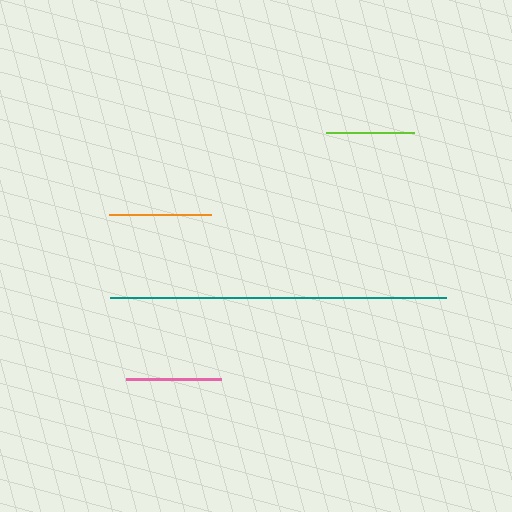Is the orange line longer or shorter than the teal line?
The teal line is longer than the orange line.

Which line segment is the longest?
The teal line is the longest at approximately 337 pixels.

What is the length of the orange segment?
The orange segment is approximately 102 pixels long.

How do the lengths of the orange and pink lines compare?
The orange and pink lines are approximately the same length.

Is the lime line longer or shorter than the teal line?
The teal line is longer than the lime line.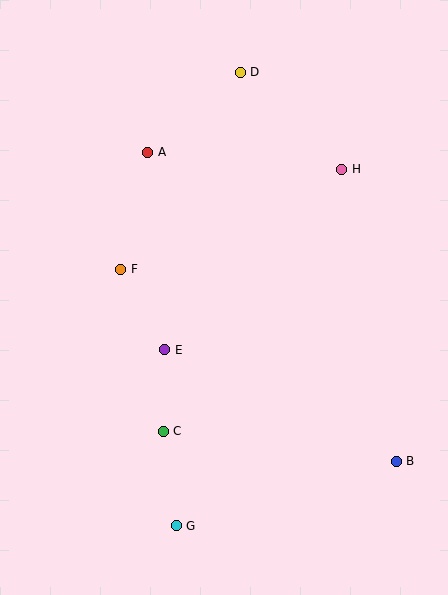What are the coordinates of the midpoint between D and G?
The midpoint between D and G is at (208, 299).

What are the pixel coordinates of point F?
Point F is at (121, 269).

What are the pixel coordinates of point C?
Point C is at (163, 431).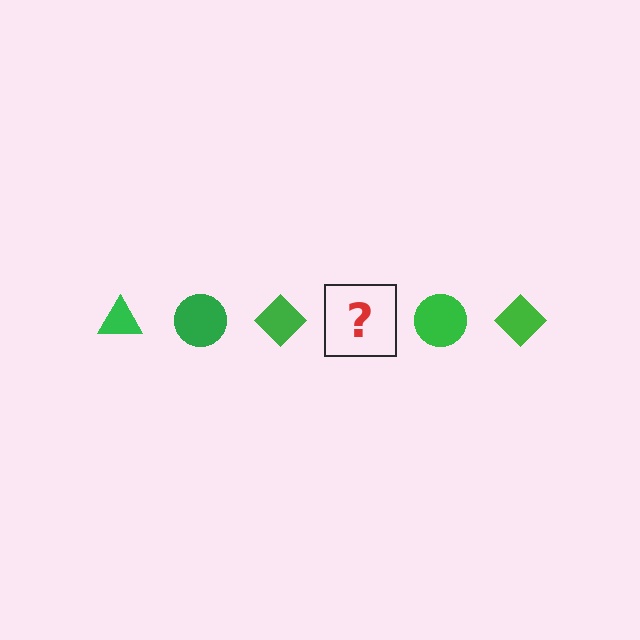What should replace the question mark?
The question mark should be replaced with a green triangle.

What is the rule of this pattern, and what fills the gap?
The rule is that the pattern cycles through triangle, circle, diamond shapes in green. The gap should be filled with a green triangle.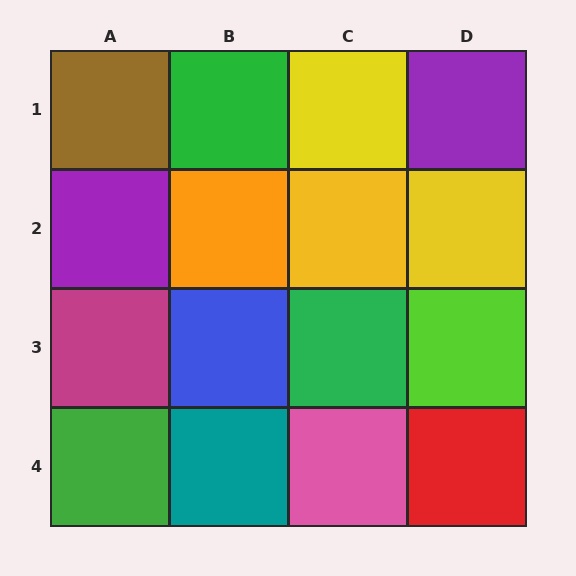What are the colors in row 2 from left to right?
Purple, orange, yellow, yellow.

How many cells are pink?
1 cell is pink.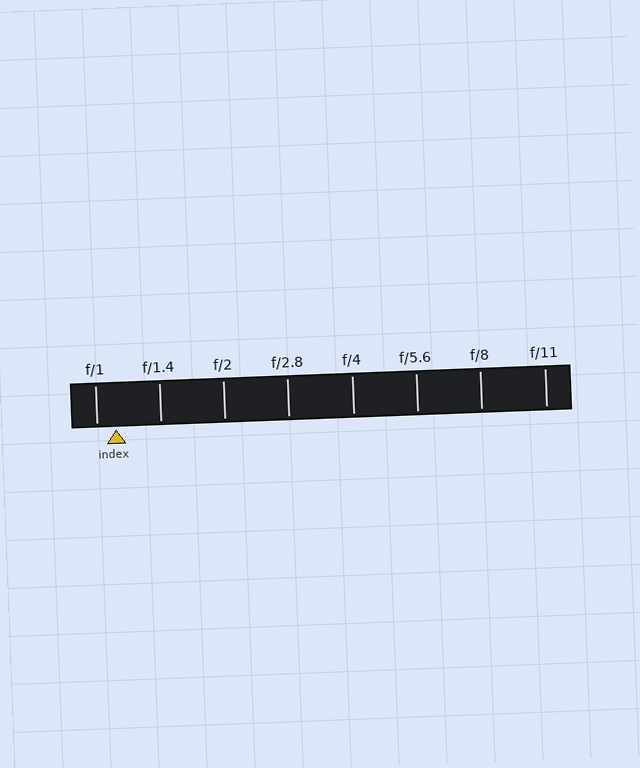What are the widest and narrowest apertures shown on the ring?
The widest aperture shown is f/1 and the narrowest is f/11.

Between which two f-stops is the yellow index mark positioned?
The index mark is between f/1 and f/1.4.